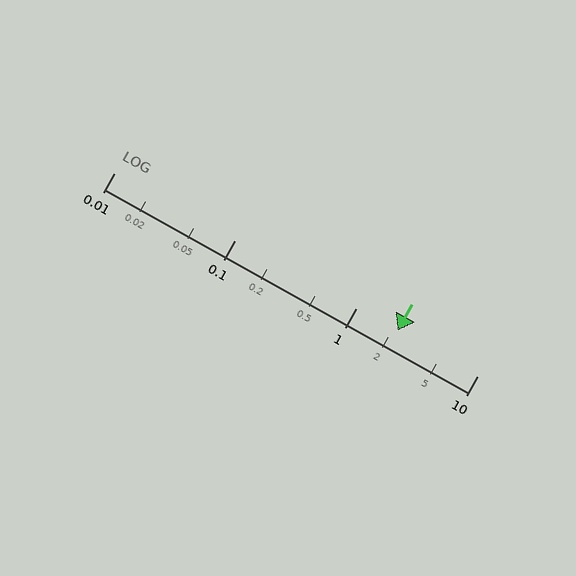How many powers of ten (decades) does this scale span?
The scale spans 3 decades, from 0.01 to 10.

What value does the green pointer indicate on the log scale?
The pointer indicates approximately 2.2.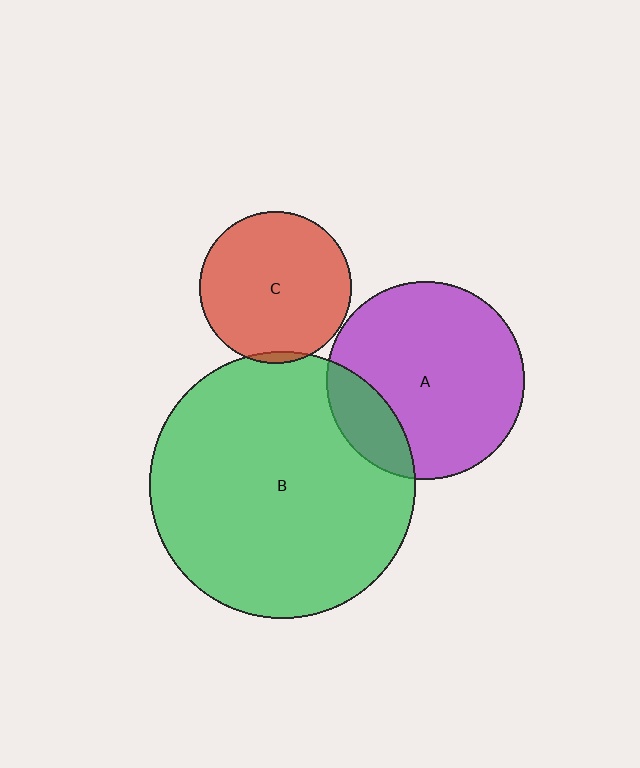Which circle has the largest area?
Circle B (green).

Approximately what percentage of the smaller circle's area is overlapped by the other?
Approximately 5%.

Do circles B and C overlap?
Yes.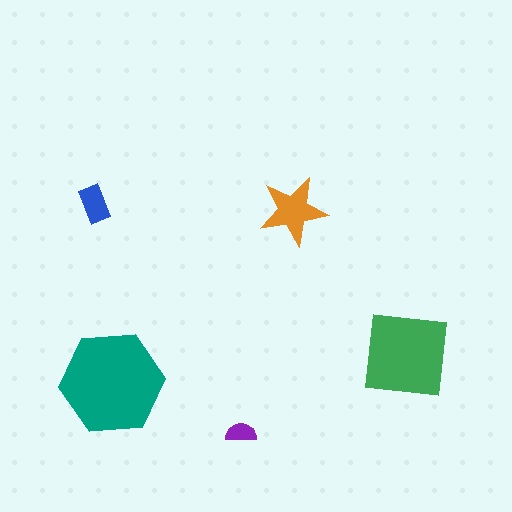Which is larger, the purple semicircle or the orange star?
The orange star.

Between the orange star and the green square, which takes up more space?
The green square.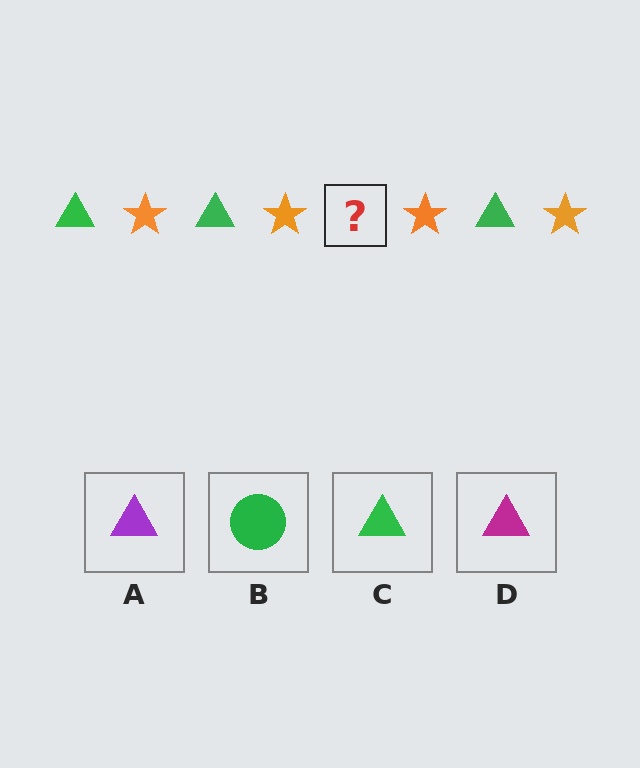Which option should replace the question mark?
Option C.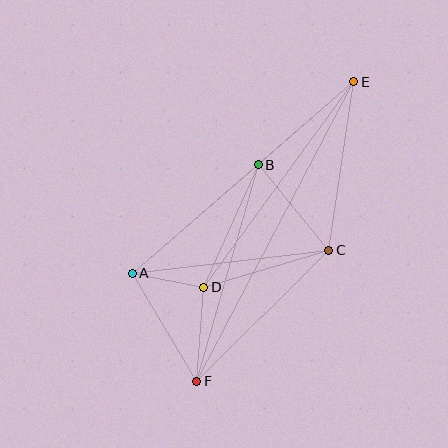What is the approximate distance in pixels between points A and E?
The distance between A and E is approximately 293 pixels.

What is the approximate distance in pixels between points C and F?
The distance between C and F is approximately 186 pixels.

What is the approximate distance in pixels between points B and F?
The distance between B and F is approximately 225 pixels.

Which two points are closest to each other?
Points A and D are closest to each other.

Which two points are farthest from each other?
Points E and F are farthest from each other.